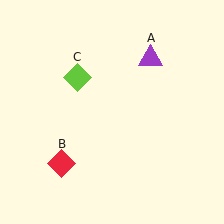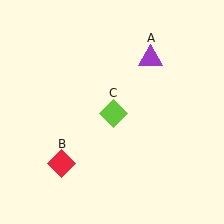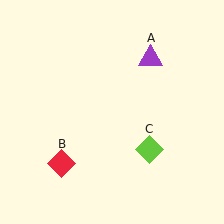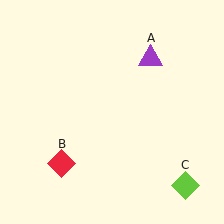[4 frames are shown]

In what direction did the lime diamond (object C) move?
The lime diamond (object C) moved down and to the right.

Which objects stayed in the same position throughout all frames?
Purple triangle (object A) and red diamond (object B) remained stationary.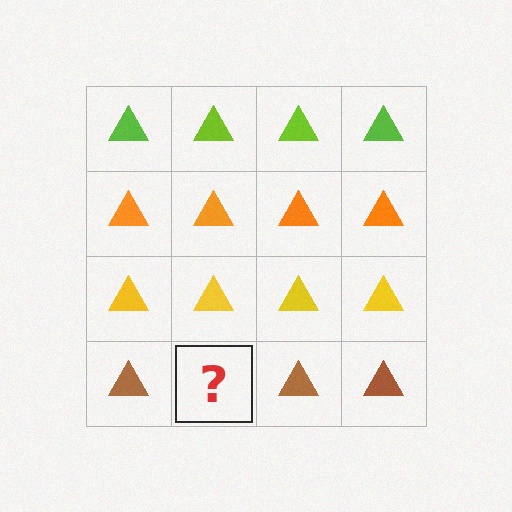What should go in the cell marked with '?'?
The missing cell should contain a brown triangle.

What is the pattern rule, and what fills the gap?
The rule is that each row has a consistent color. The gap should be filled with a brown triangle.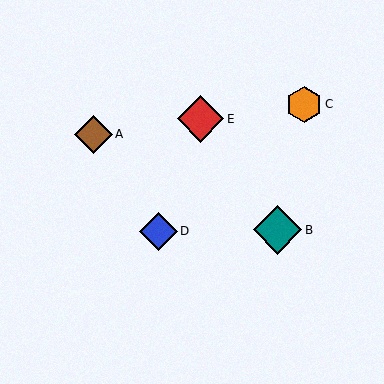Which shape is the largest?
The teal diamond (labeled B) is the largest.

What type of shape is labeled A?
Shape A is a brown diamond.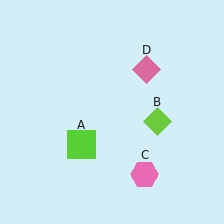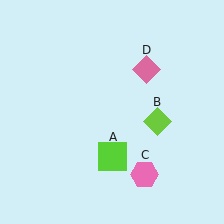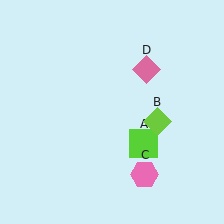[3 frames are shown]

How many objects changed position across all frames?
1 object changed position: lime square (object A).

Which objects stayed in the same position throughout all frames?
Lime diamond (object B) and pink hexagon (object C) and pink diamond (object D) remained stationary.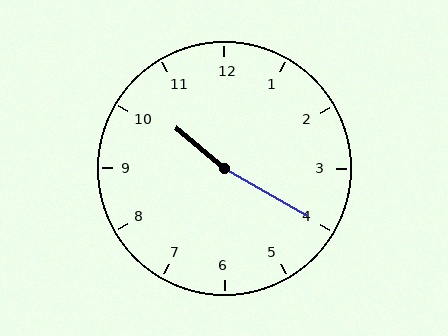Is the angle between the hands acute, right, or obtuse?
It is obtuse.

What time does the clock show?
10:20.